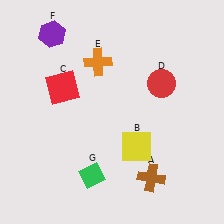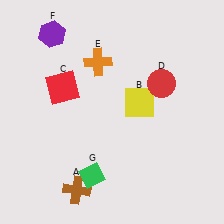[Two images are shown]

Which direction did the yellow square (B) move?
The yellow square (B) moved up.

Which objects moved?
The objects that moved are: the brown cross (A), the yellow square (B).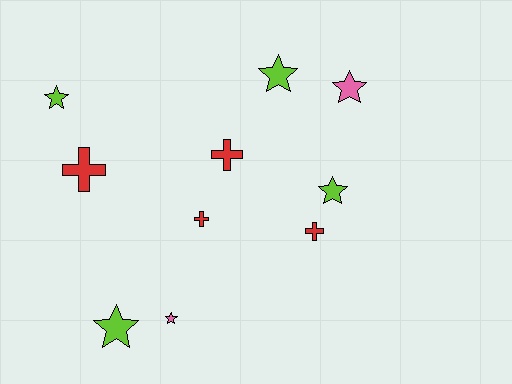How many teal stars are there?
There are no teal stars.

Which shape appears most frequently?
Star, with 6 objects.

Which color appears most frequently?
Lime, with 4 objects.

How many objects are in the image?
There are 10 objects.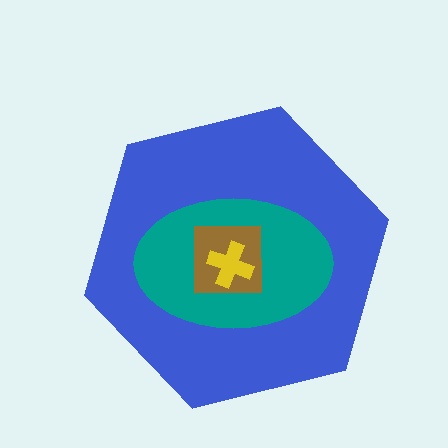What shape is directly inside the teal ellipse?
The brown square.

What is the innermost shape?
The yellow cross.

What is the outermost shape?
The blue hexagon.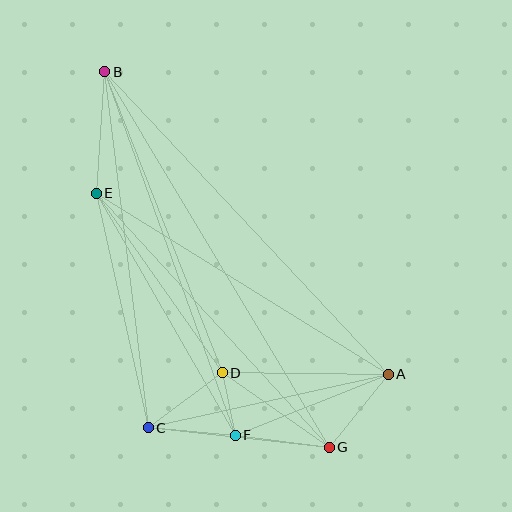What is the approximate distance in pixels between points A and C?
The distance between A and C is approximately 246 pixels.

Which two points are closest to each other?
Points D and F are closest to each other.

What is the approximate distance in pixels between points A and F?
The distance between A and F is approximately 165 pixels.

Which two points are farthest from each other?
Points B and G are farthest from each other.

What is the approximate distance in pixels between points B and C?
The distance between B and C is approximately 359 pixels.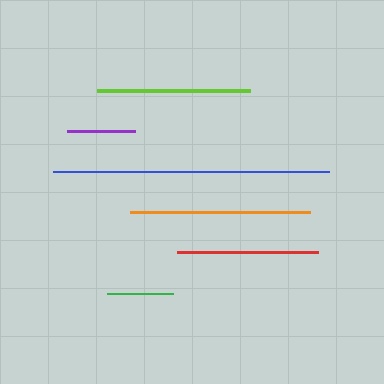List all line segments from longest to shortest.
From longest to shortest: blue, orange, lime, red, purple, green.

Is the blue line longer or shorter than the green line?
The blue line is longer than the green line.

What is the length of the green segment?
The green segment is approximately 66 pixels long.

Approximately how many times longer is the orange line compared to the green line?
The orange line is approximately 2.7 times the length of the green line.